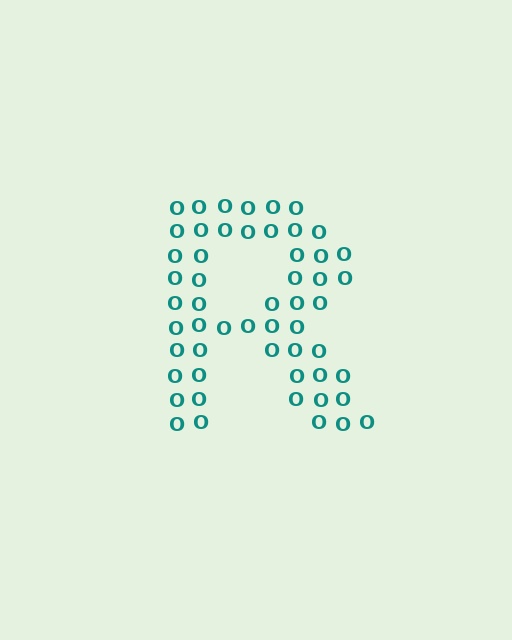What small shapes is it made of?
It is made of small letter O's.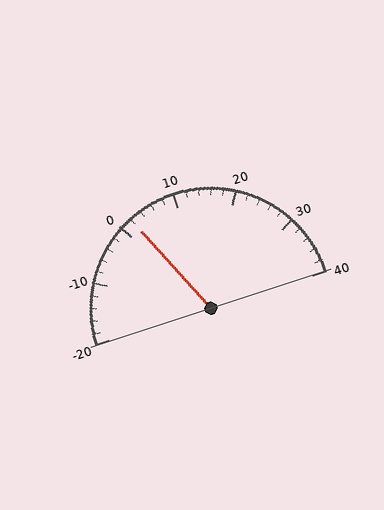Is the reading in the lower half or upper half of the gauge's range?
The reading is in the lower half of the range (-20 to 40).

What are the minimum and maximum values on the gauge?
The gauge ranges from -20 to 40.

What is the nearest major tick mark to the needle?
The nearest major tick mark is 0.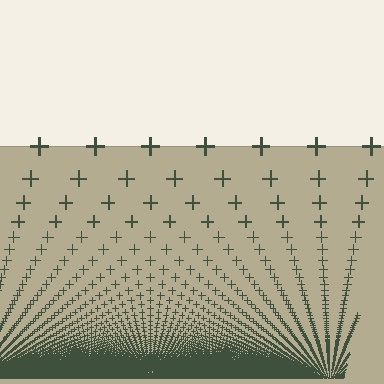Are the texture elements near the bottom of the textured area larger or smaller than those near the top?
Smaller. The gradient is inverted — elements near the bottom are smaller and denser.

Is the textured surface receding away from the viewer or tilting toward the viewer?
The surface appears to tilt toward the viewer. Texture elements get larger and sparser toward the top.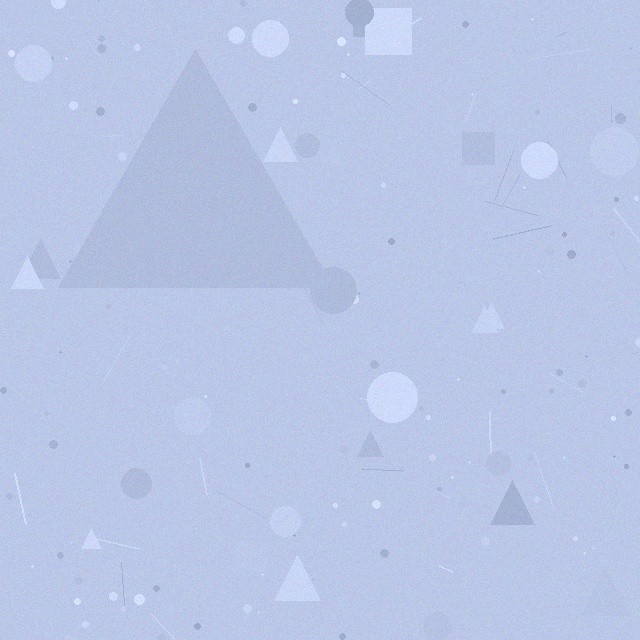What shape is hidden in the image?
A triangle is hidden in the image.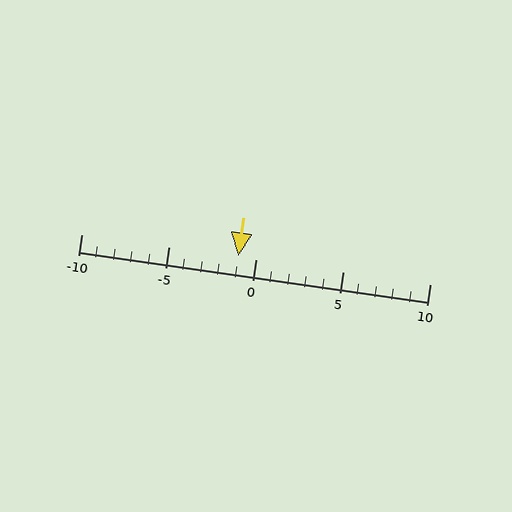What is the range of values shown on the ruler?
The ruler shows values from -10 to 10.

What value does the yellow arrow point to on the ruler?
The yellow arrow points to approximately -1.